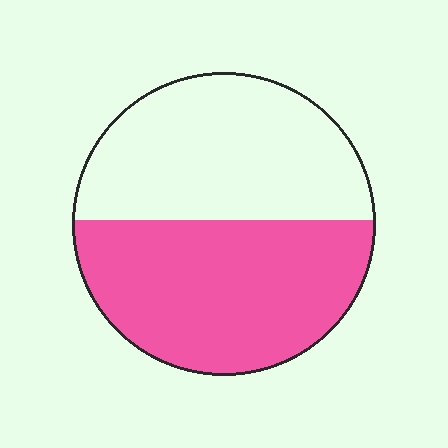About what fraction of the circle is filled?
About one half (1/2).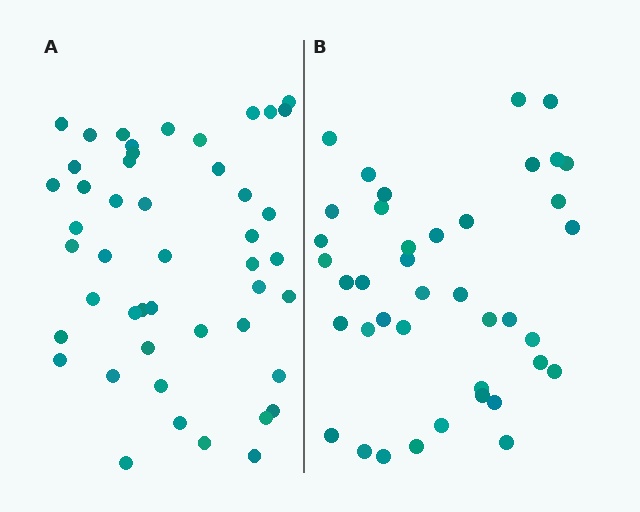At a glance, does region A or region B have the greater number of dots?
Region A (the left region) has more dots.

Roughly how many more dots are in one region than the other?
Region A has roughly 8 or so more dots than region B.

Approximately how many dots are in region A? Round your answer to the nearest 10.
About 50 dots. (The exact count is 47, which rounds to 50.)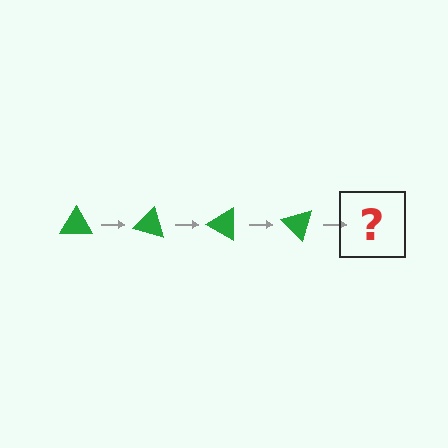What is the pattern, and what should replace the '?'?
The pattern is that the triangle rotates 15 degrees each step. The '?' should be a green triangle rotated 60 degrees.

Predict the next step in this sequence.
The next step is a green triangle rotated 60 degrees.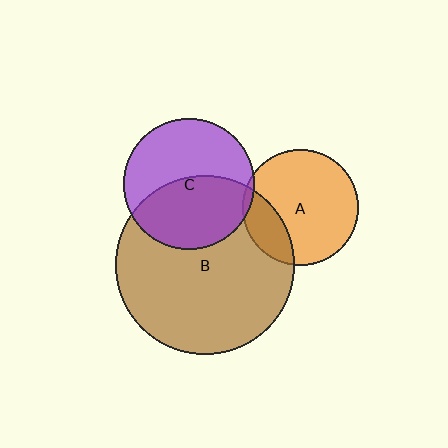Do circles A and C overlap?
Yes.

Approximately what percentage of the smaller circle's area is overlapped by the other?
Approximately 5%.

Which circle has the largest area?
Circle B (brown).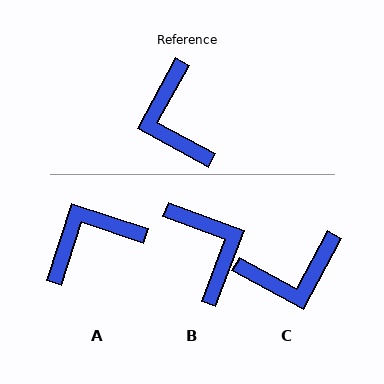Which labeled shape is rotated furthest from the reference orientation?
B, about 172 degrees away.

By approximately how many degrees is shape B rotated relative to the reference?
Approximately 172 degrees clockwise.